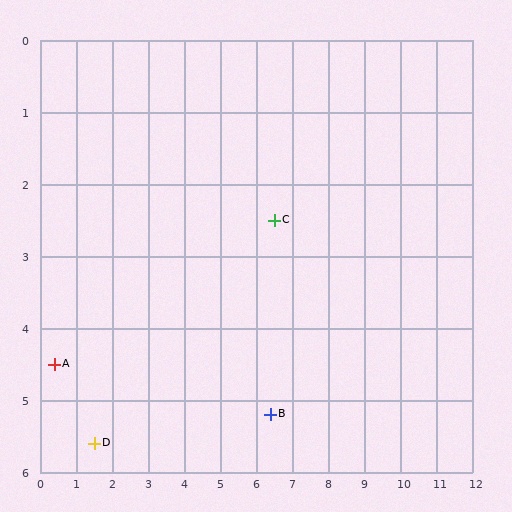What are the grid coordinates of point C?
Point C is at approximately (6.5, 2.5).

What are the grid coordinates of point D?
Point D is at approximately (1.5, 5.6).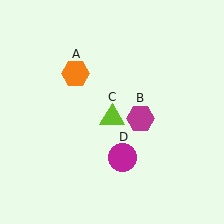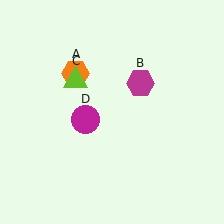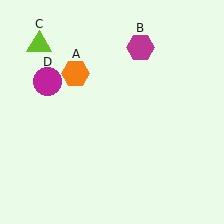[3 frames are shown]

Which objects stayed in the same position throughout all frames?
Orange hexagon (object A) remained stationary.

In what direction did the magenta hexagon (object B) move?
The magenta hexagon (object B) moved up.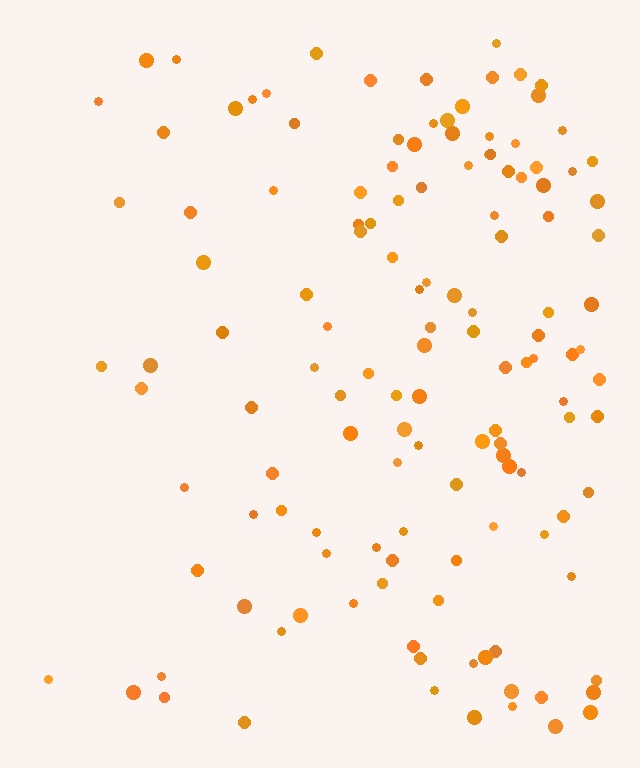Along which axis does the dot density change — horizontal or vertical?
Horizontal.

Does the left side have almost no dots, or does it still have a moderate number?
Still a moderate number, just noticeably fewer than the right.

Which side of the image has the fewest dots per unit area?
The left.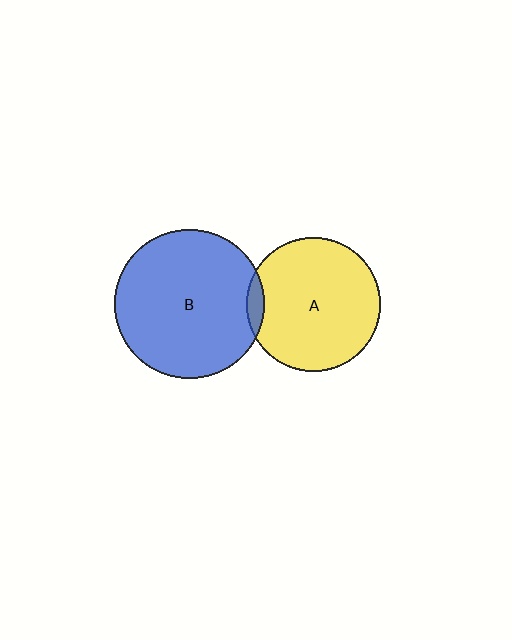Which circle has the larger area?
Circle B (blue).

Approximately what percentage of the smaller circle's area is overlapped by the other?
Approximately 5%.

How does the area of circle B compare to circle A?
Approximately 1.2 times.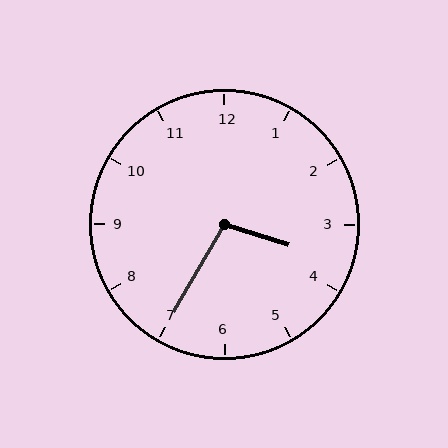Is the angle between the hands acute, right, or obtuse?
It is obtuse.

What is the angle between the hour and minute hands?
Approximately 102 degrees.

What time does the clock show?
3:35.